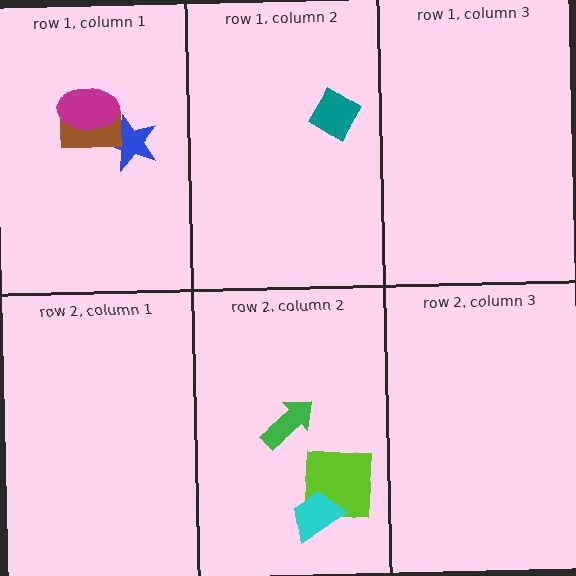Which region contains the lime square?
The row 2, column 2 region.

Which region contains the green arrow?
The row 2, column 2 region.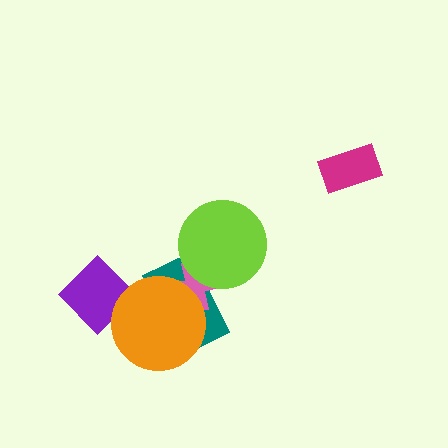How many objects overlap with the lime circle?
2 objects overlap with the lime circle.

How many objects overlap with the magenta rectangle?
0 objects overlap with the magenta rectangle.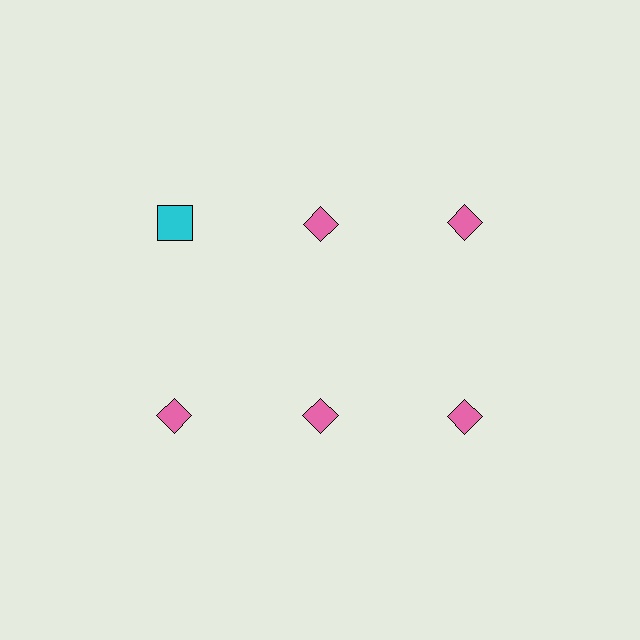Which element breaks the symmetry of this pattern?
The cyan square in the top row, leftmost column breaks the symmetry. All other shapes are pink diamonds.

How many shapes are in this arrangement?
There are 6 shapes arranged in a grid pattern.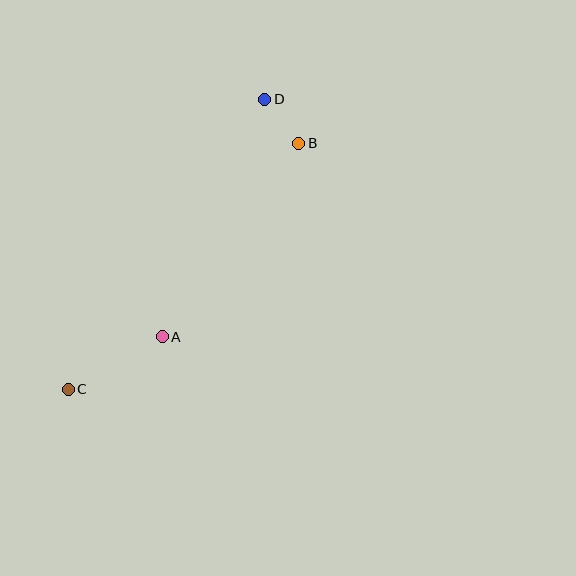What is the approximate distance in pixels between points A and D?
The distance between A and D is approximately 259 pixels.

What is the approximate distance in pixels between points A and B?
The distance between A and B is approximately 237 pixels.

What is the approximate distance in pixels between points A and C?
The distance between A and C is approximately 107 pixels.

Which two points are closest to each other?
Points B and D are closest to each other.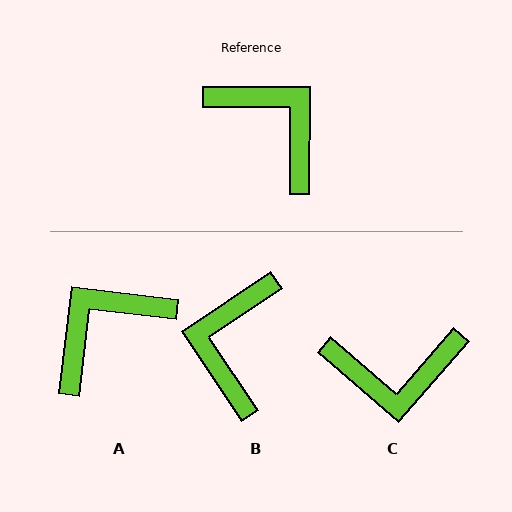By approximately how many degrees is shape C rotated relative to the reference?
Approximately 131 degrees clockwise.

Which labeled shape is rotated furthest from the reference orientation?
C, about 131 degrees away.